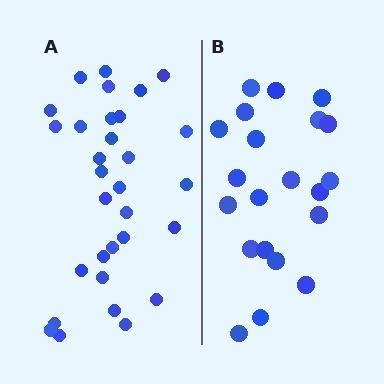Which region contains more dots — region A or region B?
Region A (the left region) has more dots.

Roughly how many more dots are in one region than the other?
Region A has roughly 10 or so more dots than region B.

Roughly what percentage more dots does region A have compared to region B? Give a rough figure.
About 50% more.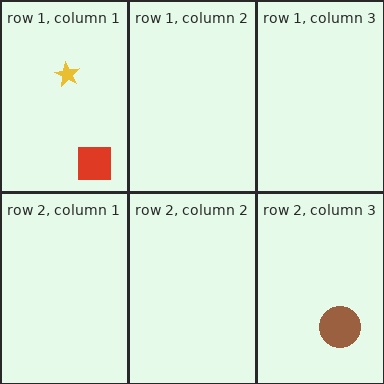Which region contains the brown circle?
The row 2, column 3 region.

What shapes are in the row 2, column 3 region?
The brown circle.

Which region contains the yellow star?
The row 1, column 1 region.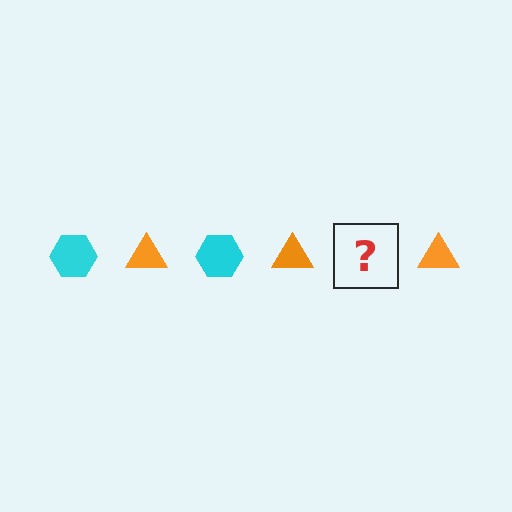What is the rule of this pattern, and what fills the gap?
The rule is that the pattern alternates between cyan hexagon and orange triangle. The gap should be filled with a cyan hexagon.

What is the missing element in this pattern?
The missing element is a cyan hexagon.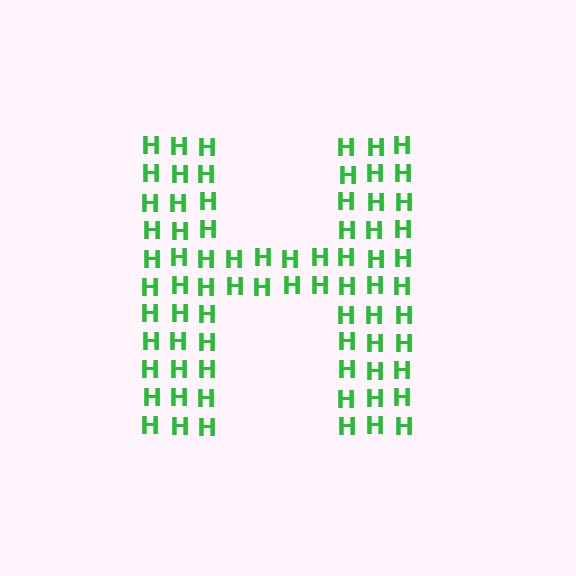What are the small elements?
The small elements are letter H's.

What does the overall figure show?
The overall figure shows the letter H.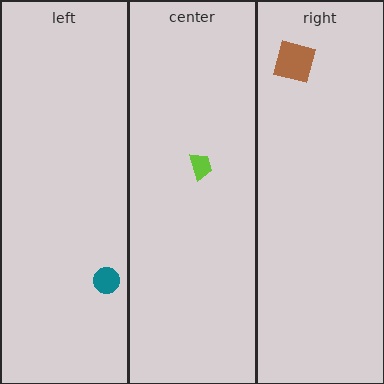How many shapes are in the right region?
1.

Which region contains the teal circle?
The left region.